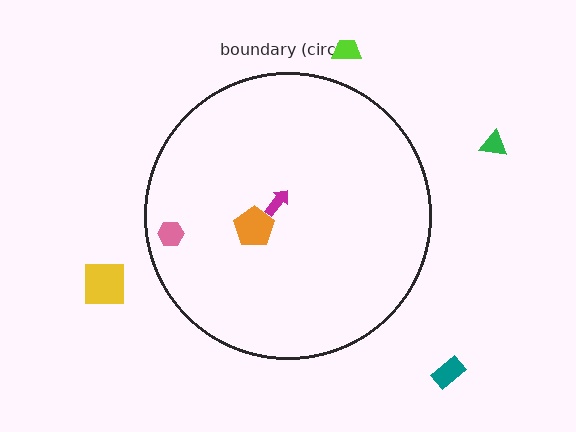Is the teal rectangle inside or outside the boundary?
Outside.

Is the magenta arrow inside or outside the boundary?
Inside.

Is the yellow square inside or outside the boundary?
Outside.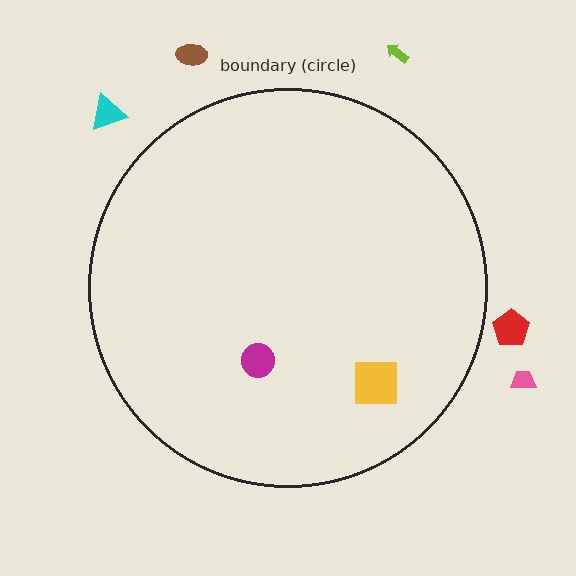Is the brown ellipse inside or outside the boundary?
Outside.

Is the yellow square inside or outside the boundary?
Inside.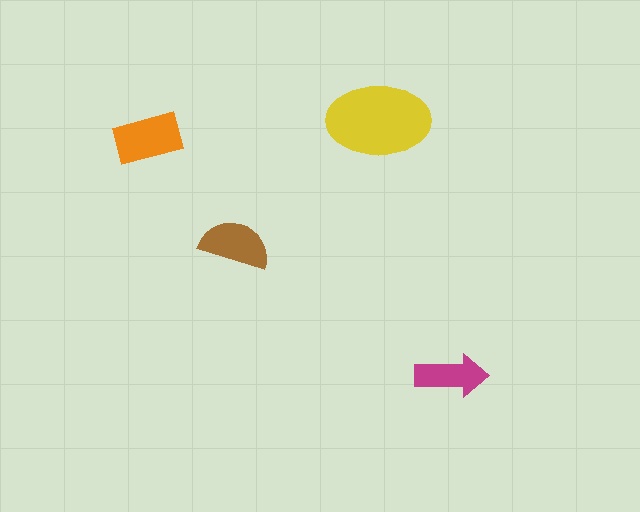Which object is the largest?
The yellow ellipse.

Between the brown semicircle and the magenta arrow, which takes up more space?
The brown semicircle.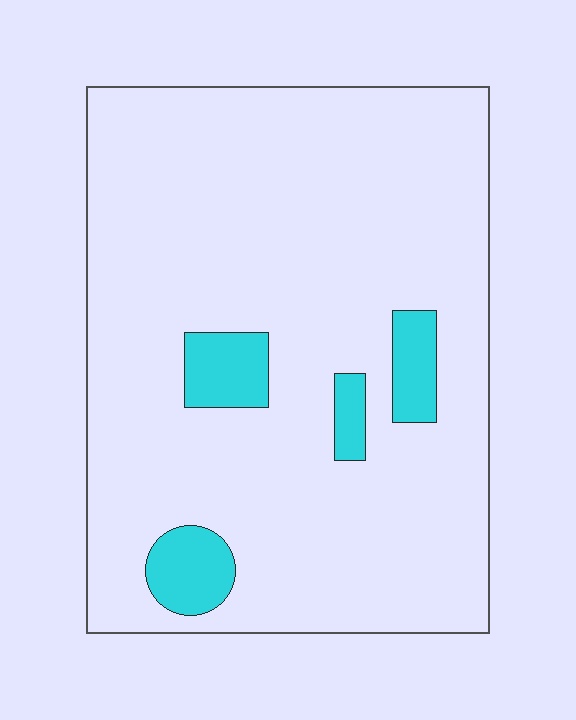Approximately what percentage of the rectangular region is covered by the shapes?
Approximately 10%.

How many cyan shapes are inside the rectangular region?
4.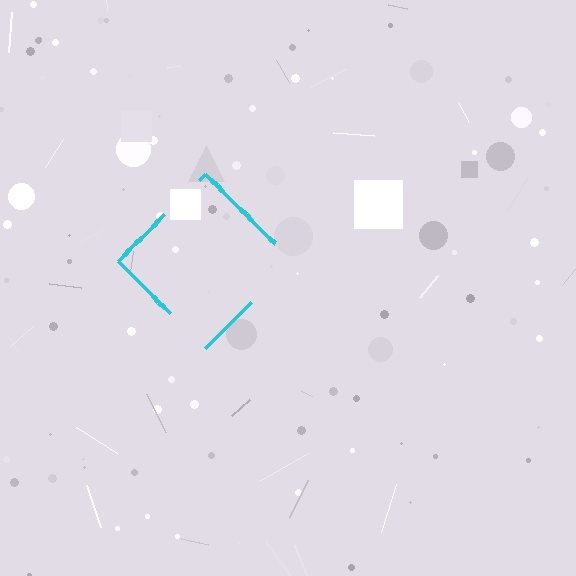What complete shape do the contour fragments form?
The contour fragments form a diamond.